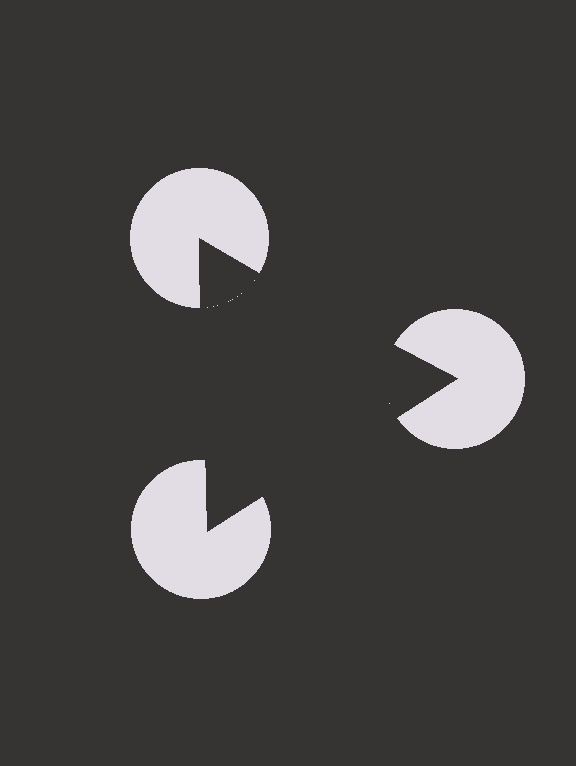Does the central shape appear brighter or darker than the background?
It typically appears slightly darker than the background, even though no actual brightness change is drawn.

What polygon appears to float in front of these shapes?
An illusory triangle — its edges are inferred from the aligned wedge cuts in the pac-man discs, not physically drawn.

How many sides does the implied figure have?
3 sides.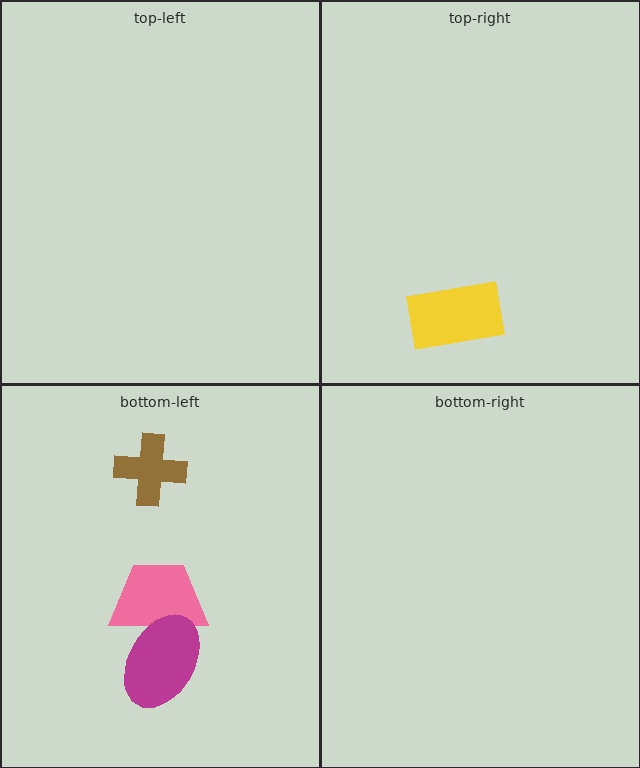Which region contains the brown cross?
The bottom-left region.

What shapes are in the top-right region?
The yellow rectangle.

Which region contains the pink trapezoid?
The bottom-left region.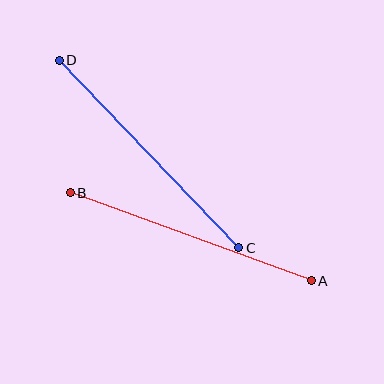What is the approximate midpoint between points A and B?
The midpoint is at approximately (191, 237) pixels.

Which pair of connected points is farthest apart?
Points C and D are farthest apart.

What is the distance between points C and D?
The distance is approximately 260 pixels.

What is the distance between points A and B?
The distance is approximately 257 pixels.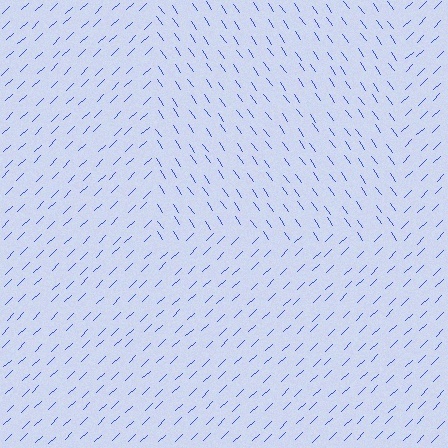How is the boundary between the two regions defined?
The boundary is defined purely by a change in line orientation (approximately 81 degrees difference). All lines are the same color and thickness.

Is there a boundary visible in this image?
Yes, there is a texture boundary formed by a change in line orientation.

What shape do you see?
I see a rectangle.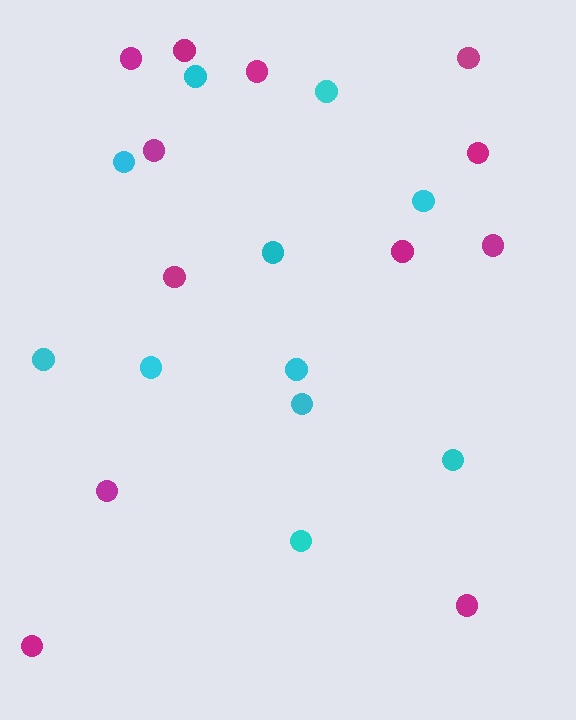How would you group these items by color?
There are 2 groups: one group of cyan circles (11) and one group of magenta circles (12).